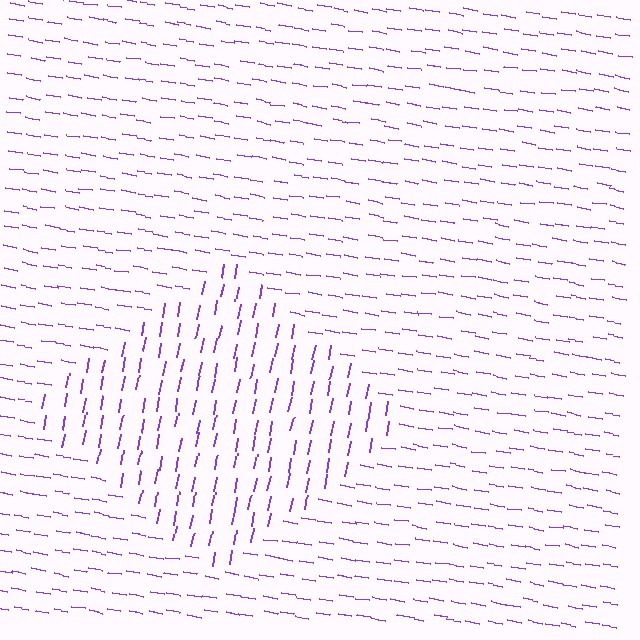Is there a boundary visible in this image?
Yes, there is a texture boundary formed by a change in line orientation.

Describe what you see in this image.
The image is filled with small purple line segments. A diamond region in the image has lines oriented differently from the surrounding lines, creating a visible texture boundary.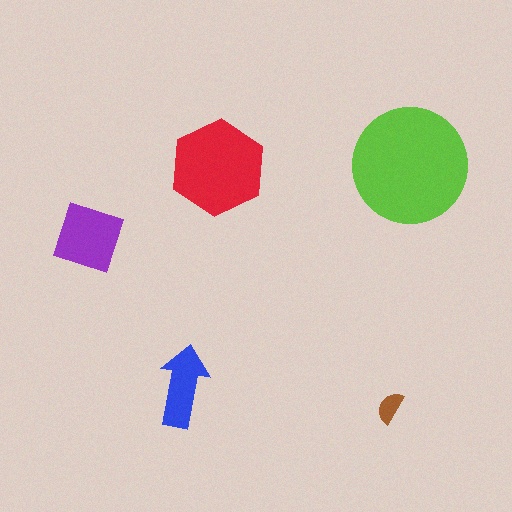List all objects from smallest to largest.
The brown semicircle, the blue arrow, the purple square, the red hexagon, the lime circle.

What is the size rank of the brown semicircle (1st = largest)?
5th.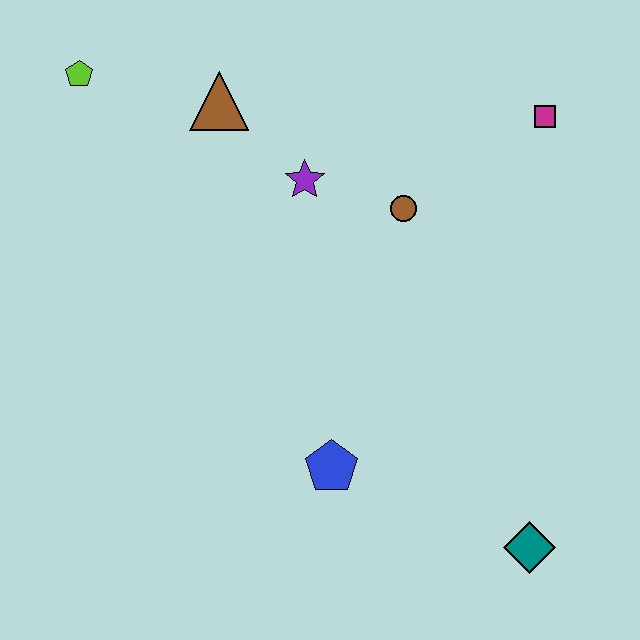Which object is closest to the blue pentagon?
The teal diamond is closest to the blue pentagon.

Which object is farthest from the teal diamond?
The lime pentagon is farthest from the teal diamond.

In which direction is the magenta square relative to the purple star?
The magenta square is to the right of the purple star.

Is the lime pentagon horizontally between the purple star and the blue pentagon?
No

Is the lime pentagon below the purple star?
No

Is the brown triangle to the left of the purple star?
Yes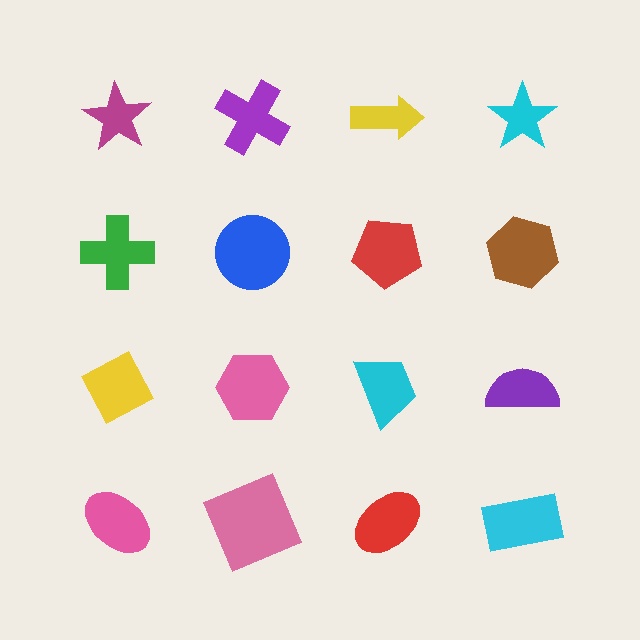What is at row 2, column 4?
A brown hexagon.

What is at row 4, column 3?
A red ellipse.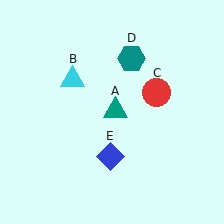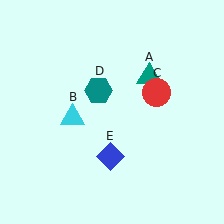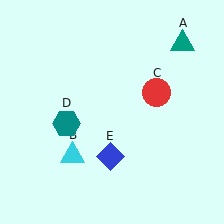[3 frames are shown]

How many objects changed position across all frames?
3 objects changed position: teal triangle (object A), cyan triangle (object B), teal hexagon (object D).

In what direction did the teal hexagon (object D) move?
The teal hexagon (object D) moved down and to the left.